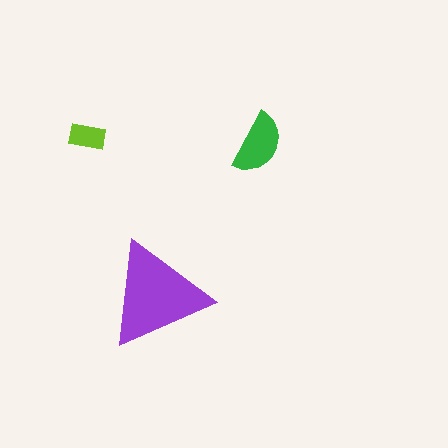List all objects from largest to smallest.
The purple triangle, the green semicircle, the lime rectangle.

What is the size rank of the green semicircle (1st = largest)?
2nd.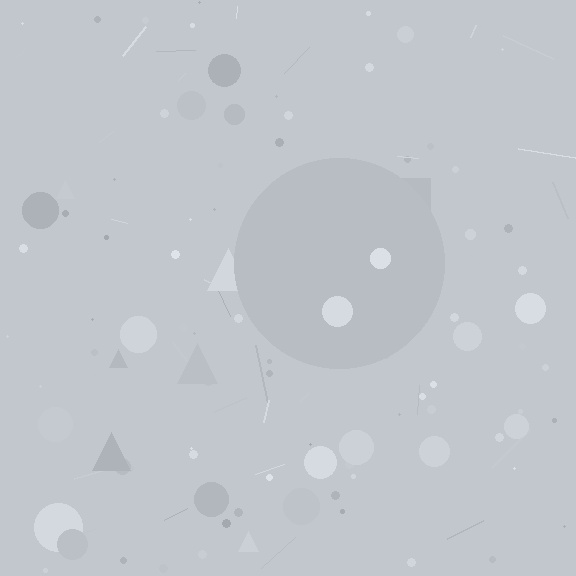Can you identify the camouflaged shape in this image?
The camouflaged shape is a circle.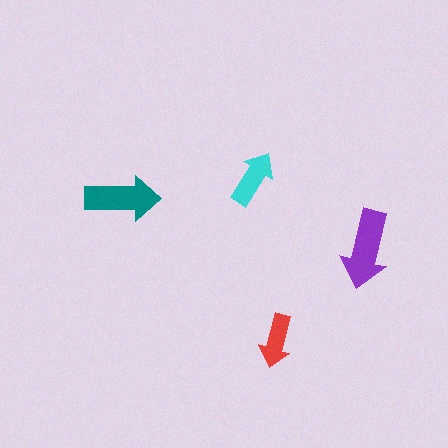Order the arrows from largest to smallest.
the purple one, the teal one, the cyan one, the red one.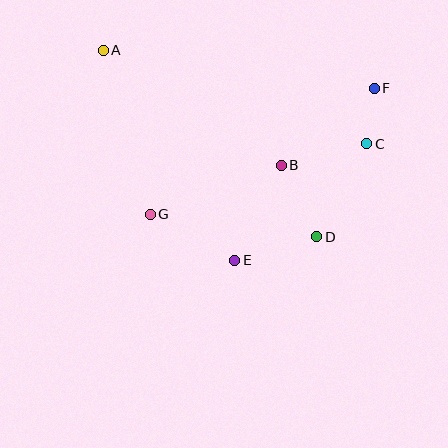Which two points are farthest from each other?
Points A and D are farthest from each other.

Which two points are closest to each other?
Points C and F are closest to each other.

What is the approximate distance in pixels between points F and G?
The distance between F and G is approximately 257 pixels.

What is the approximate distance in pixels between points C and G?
The distance between C and G is approximately 228 pixels.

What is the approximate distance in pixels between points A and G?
The distance between A and G is approximately 171 pixels.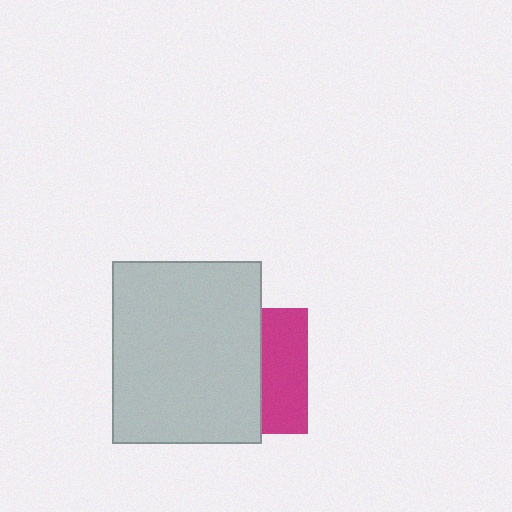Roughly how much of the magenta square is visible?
A small part of it is visible (roughly 37%).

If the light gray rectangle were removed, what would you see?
You would see the complete magenta square.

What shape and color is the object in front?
The object in front is a light gray rectangle.